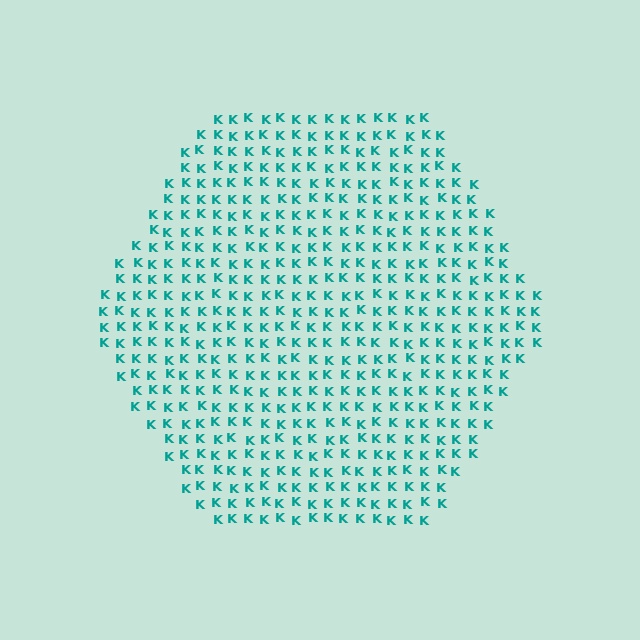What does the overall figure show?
The overall figure shows a hexagon.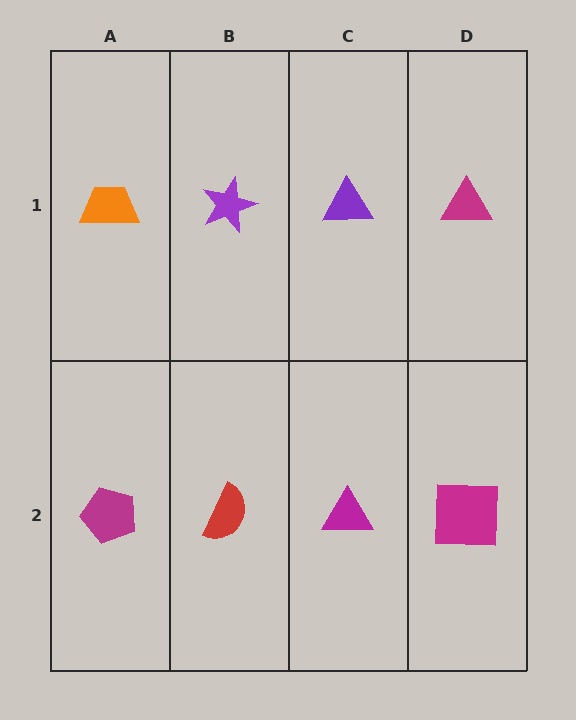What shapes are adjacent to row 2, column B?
A purple star (row 1, column B), a magenta pentagon (row 2, column A), a magenta triangle (row 2, column C).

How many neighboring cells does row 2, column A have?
2.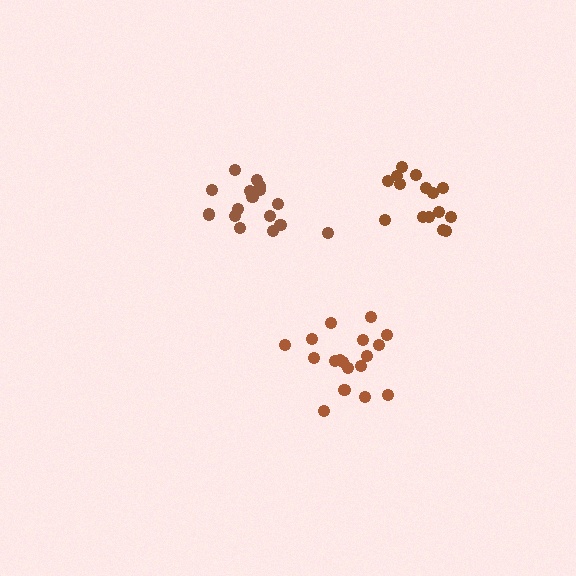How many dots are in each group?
Group 1: 18 dots, Group 2: 15 dots, Group 3: 16 dots (49 total).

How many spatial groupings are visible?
There are 3 spatial groupings.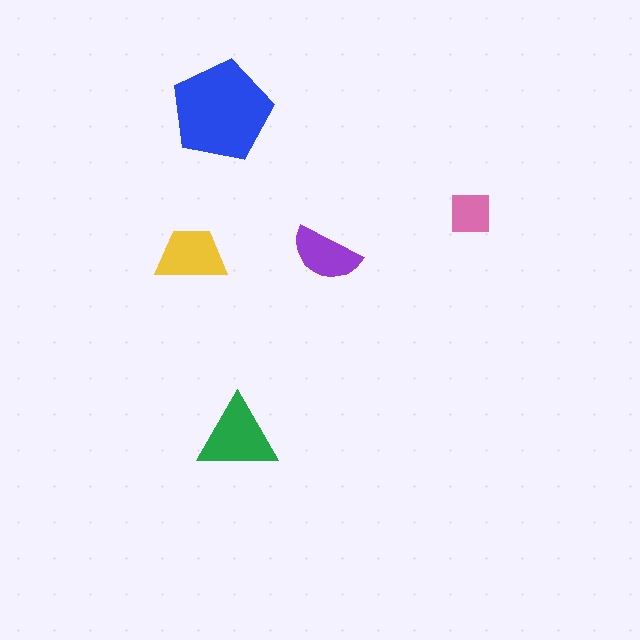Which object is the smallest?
The pink square.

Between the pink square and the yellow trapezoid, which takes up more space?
The yellow trapezoid.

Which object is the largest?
The blue pentagon.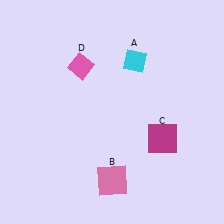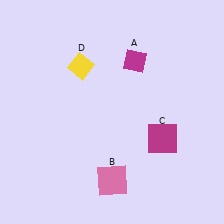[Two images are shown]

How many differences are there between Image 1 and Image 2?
There are 2 differences between the two images.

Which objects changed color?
A changed from cyan to magenta. D changed from pink to yellow.